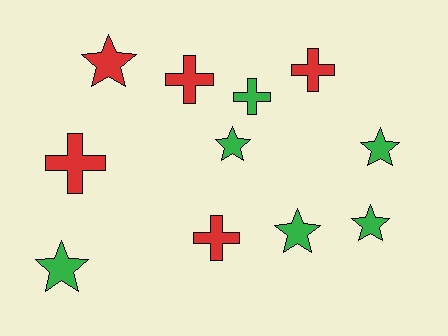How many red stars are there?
There is 1 red star.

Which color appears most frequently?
Green, with 6 objects.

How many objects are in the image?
There are 11 objects.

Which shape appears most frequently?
Star, with 6 objects.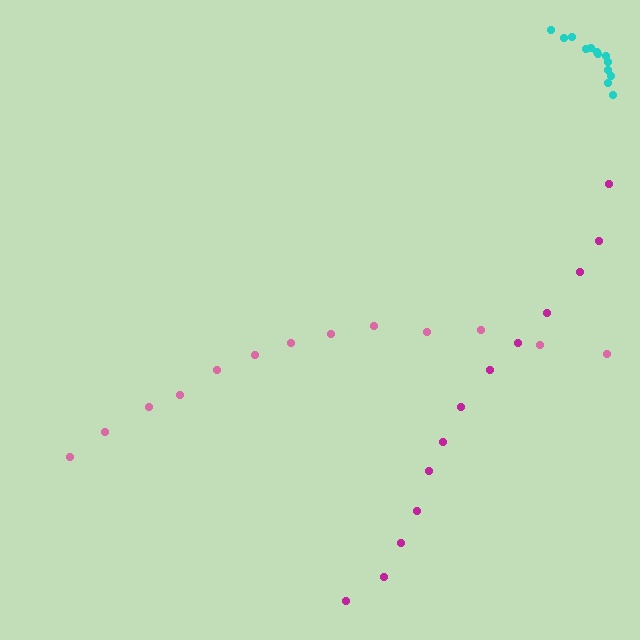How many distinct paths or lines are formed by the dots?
There are 3 distinct paths.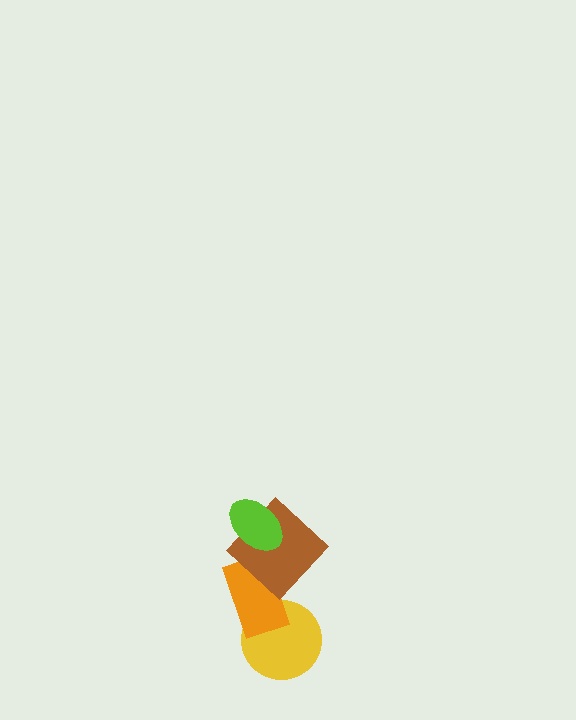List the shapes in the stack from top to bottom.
From top to bottom: the lime ellipse, the brown diamond, the orange rectangle, the yellow circle.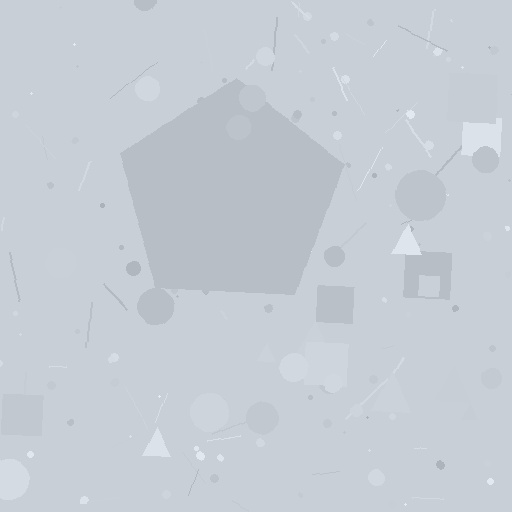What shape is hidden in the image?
A pentagon is hidden in the image.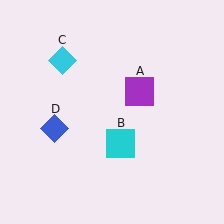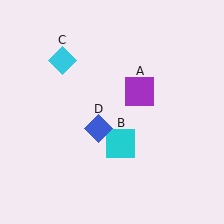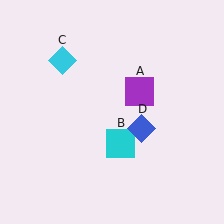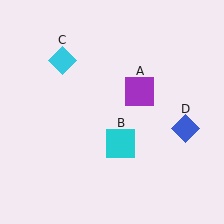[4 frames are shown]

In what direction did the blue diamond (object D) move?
The blue diamond (object D) moved right.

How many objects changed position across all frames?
1 object changed position: blue diamond (object D).